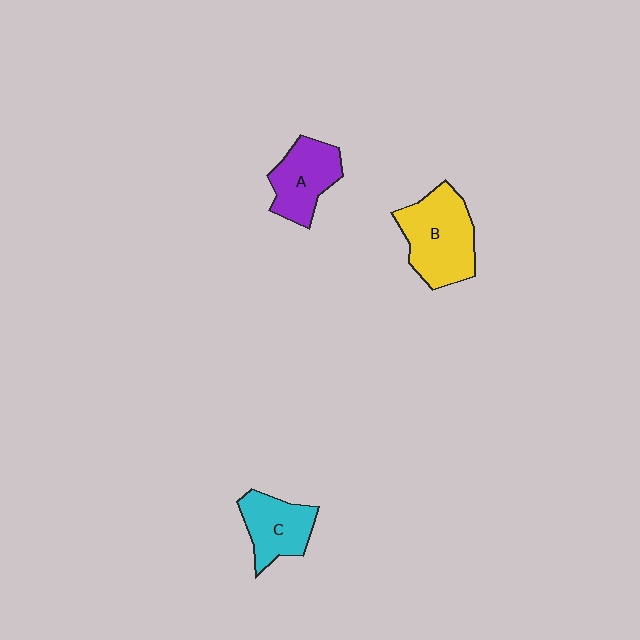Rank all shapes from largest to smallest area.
From largest to smallest: B (yellow), A (purple), C (cyan).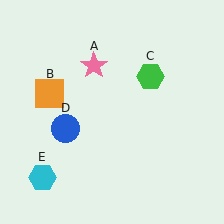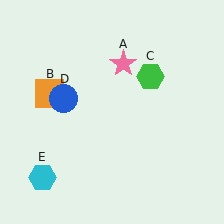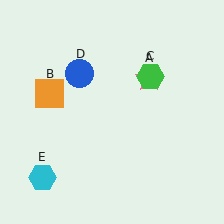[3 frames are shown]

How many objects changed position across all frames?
2 objects changed position: pink star (object A), blue circle (object D).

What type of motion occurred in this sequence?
The pink star (object A), blue circle (object D) rotated clockwise around the center of the scene.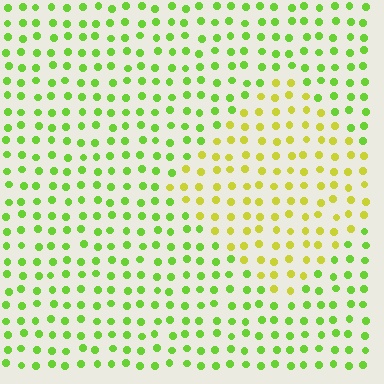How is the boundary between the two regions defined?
The boundary is defined purely by a slight shift in hue (about 37 degrees). Spacing, size, and orientation are identical on both sides.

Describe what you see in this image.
The image is filled with small lime elements in a uniform arrangement. A diamond-shaped region is visible where the elements are tinted to a slightly different hue, forming a subtle color boundary.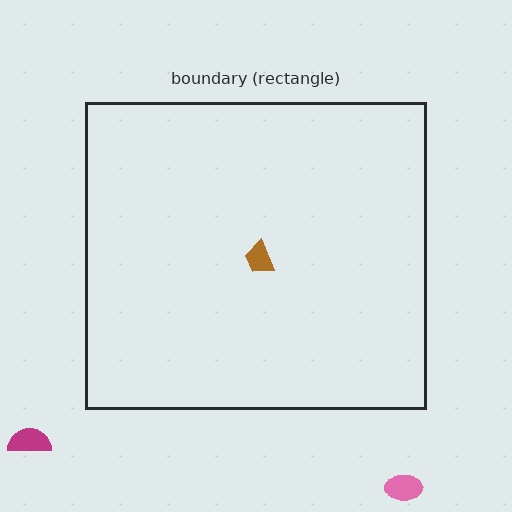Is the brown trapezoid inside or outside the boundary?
Inside.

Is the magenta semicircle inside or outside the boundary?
Outside.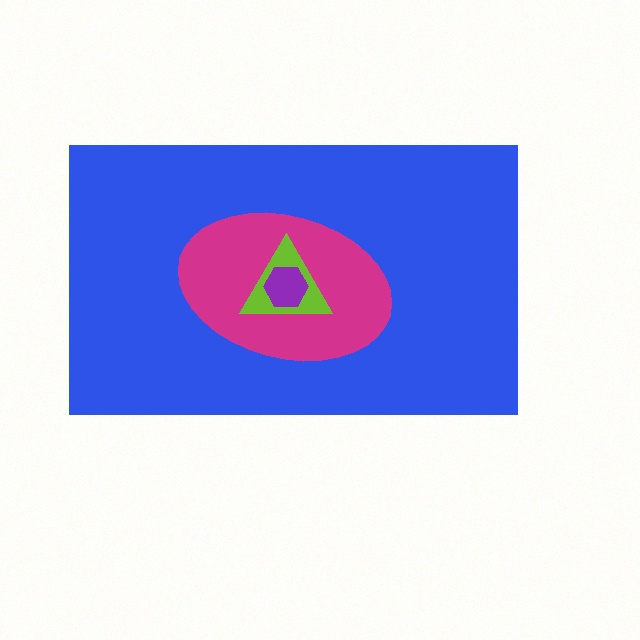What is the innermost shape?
The purple hexagon.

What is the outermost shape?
The blue rectangle.